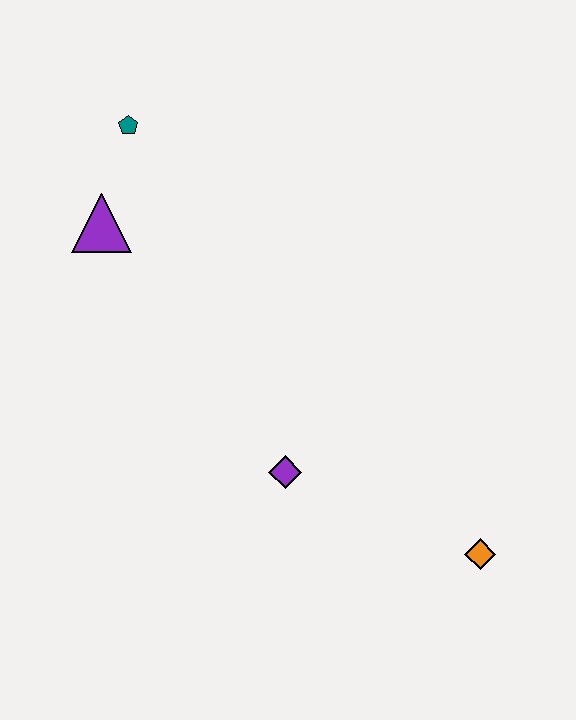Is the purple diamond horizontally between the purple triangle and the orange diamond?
Yes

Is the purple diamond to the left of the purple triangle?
No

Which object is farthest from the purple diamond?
The teal pentagon is farthest from the purple diamond.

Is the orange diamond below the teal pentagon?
Yes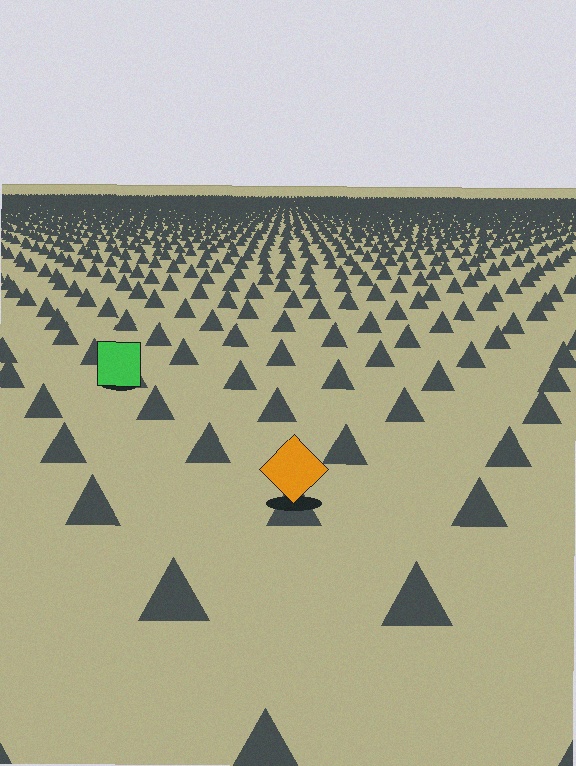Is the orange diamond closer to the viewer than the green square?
Yes. The orange diamond is closer — you can tell from the texture gradient: the ground texture is coarser near it.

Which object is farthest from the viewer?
The green square is farthest from the viewer. It appears smaller and the ground texture around it is denser.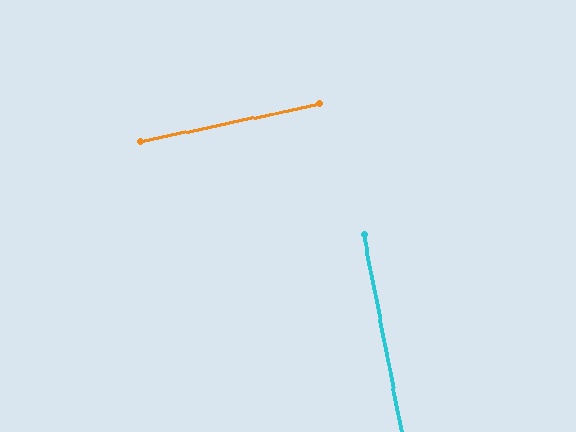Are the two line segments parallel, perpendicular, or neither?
Perpendicular — they meet at approximately 89°.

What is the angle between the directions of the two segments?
Approximately 89 degrees.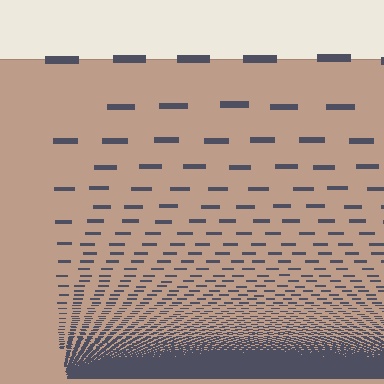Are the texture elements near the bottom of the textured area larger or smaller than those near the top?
Smaller. The gradient is inverted — elements near the bottom are smaller and denser.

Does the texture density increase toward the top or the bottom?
Density increases toward the bottom.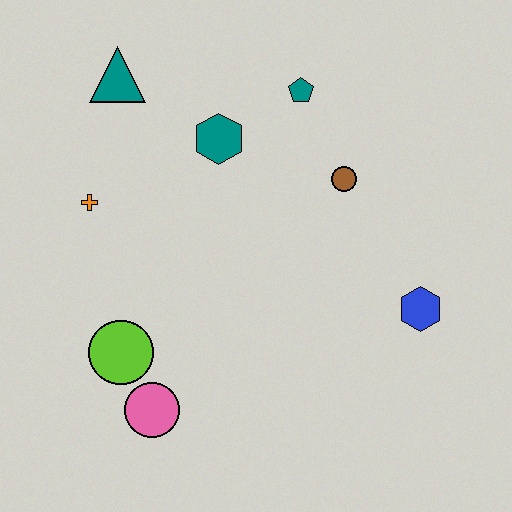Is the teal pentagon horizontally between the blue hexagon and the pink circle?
Yes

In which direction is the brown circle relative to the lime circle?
The brown circle is to the right of the lime circle.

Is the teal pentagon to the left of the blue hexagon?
Yes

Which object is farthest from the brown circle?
The pink circle is farthest from the brown circle.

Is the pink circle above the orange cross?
No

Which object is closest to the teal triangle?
The teal hexagon is closest to the teal triangle.